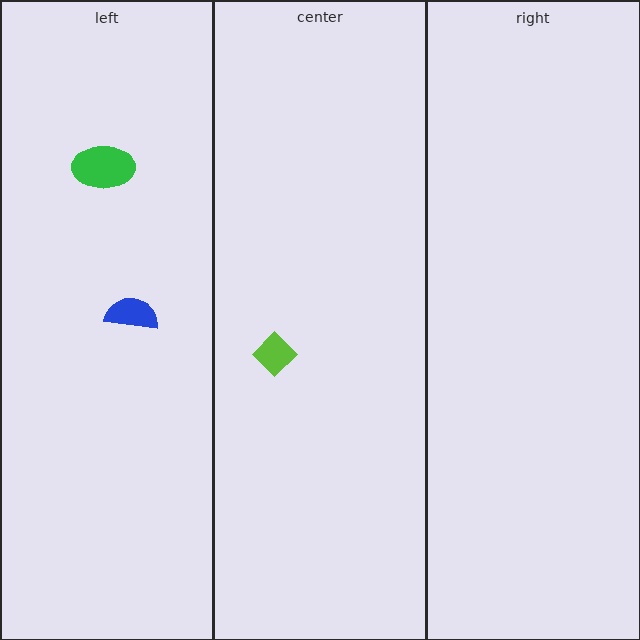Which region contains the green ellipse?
The left region.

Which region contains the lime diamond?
The center region.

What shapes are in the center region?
The lime diamond.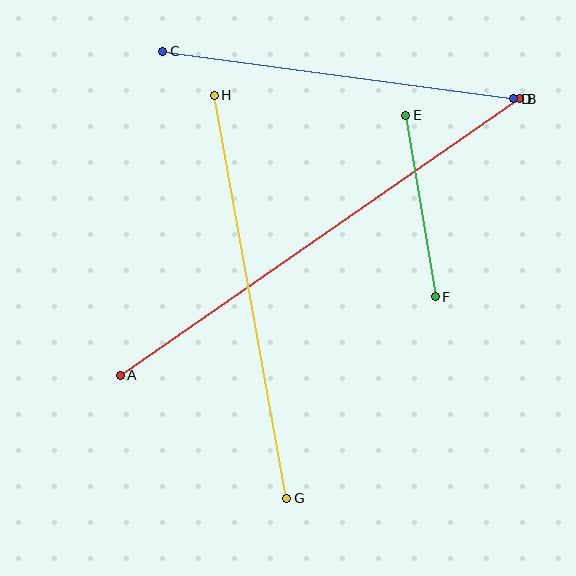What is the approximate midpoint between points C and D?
The midpoint is at approximately (338, 75) pixels.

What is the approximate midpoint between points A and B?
The midpoint is at approximately (320, 237) pixels.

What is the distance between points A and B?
The distance is approximately 485 pixels.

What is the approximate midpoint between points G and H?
The midpoint is at approximately (251, 297) pixels.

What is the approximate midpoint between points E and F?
The midpoint is at approximately (420, 206) pixels.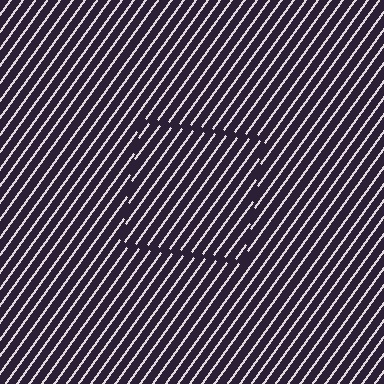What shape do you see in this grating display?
An illusory square. The interior of the shape contains the same grating, shifted by half a period — the contour is defined by the phase discontinuity where line-ends from the inner and outer gratings abut.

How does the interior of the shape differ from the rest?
The interior of the shape contains the same grating, shifted by half a period — the contour is defined by the phase discontinuity where line-ends from the inner and outer gratings abut.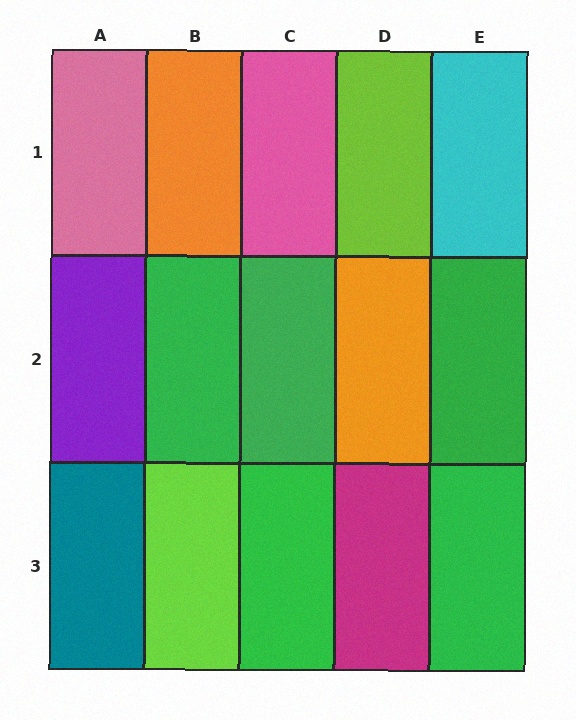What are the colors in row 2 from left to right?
Purple, green, green, orange, green.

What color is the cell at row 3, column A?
Teal.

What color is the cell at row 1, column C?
Pink.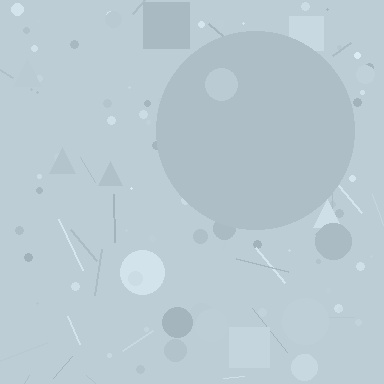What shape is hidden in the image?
A circle is hidden in the image.